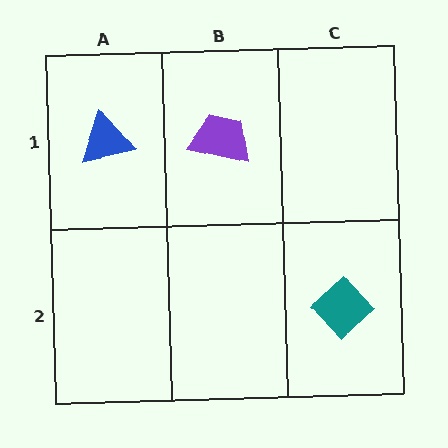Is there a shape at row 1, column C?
No, that cell is empty.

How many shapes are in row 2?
1 shape.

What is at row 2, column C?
A teal diamond.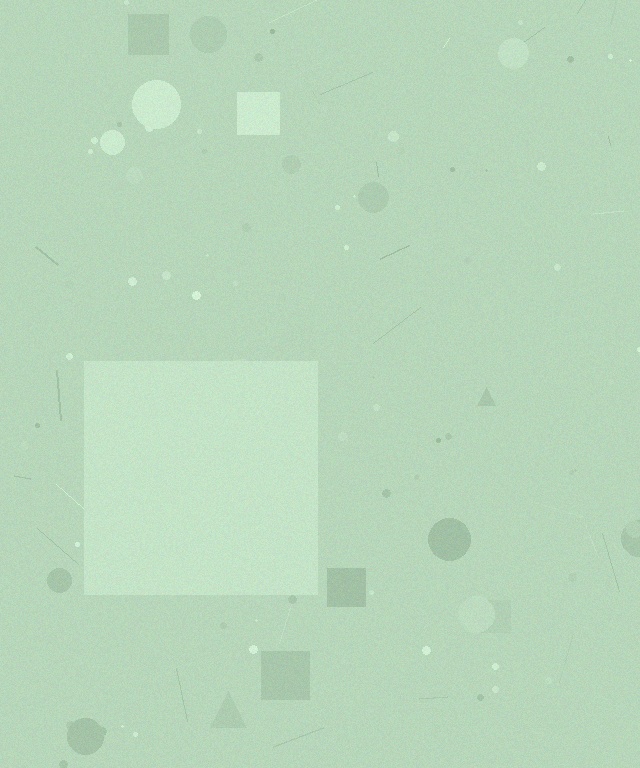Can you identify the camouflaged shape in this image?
The camouflaged shape is a square.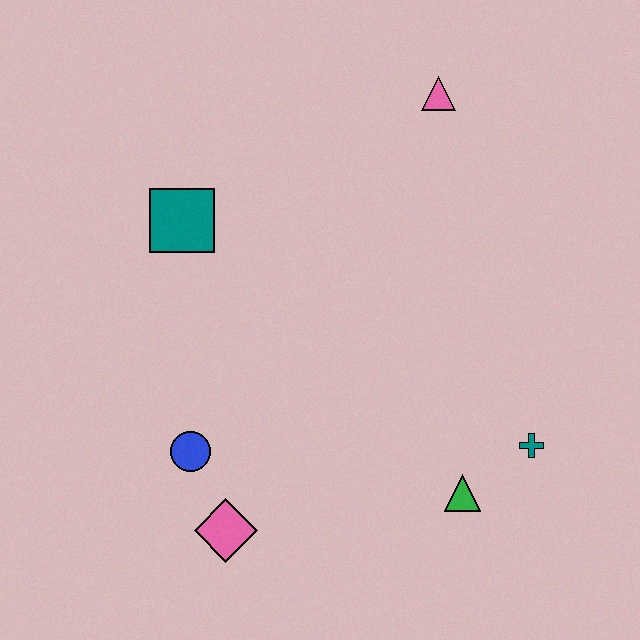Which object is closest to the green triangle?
The teal cross is closest to the green triangle.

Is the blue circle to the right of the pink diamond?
No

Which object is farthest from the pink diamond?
The pink triangle is farthest from the pink diamond.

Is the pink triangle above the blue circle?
Yes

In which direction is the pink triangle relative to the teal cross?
The pink triangle is above the teal cross.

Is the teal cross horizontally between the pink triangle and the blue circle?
No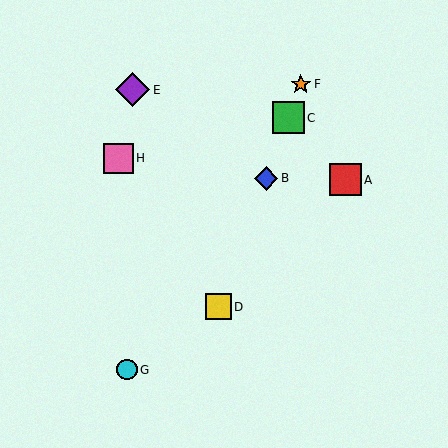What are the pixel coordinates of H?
Object H is at (118, 158).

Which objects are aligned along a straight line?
Objects B, C, D, F are aligned along a straight line.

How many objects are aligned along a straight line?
4 objects (B, C, D, F) are aligned along a straight line.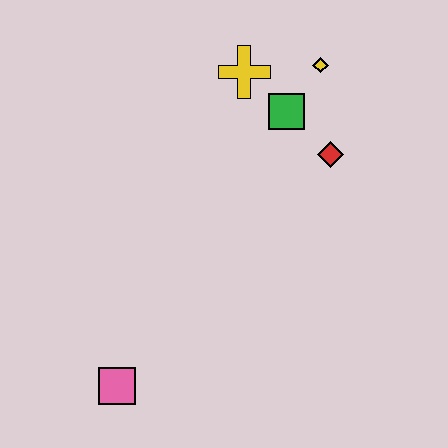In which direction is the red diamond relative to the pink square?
The red diamond is above the pink square.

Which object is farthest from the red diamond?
The pink square is farthest from the red diamond.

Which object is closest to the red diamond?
The green square is closest to the red diamond.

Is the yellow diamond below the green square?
No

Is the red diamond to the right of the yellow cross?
Yes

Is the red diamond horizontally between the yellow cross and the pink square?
No